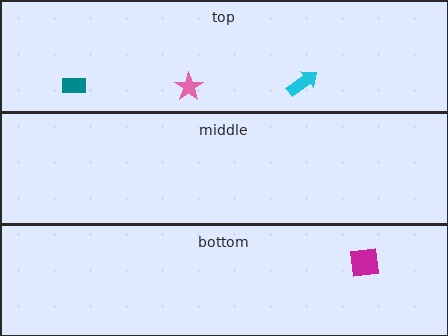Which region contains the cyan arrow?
The top region.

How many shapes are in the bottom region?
1.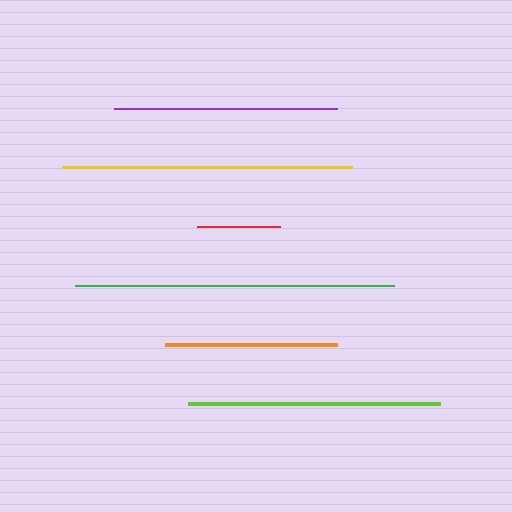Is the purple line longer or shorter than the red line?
The purple line is longer than the red line.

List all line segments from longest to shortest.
From longest to shortest: green, yellow, lime, purple, orange, red.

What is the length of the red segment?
The red segment is approximately 83 pixels long.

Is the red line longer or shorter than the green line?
The green line is longer than the red line.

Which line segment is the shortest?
The red line is the shortest at approximately 83 pixels.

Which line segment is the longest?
The green line is the longest at approximately 318 pixels.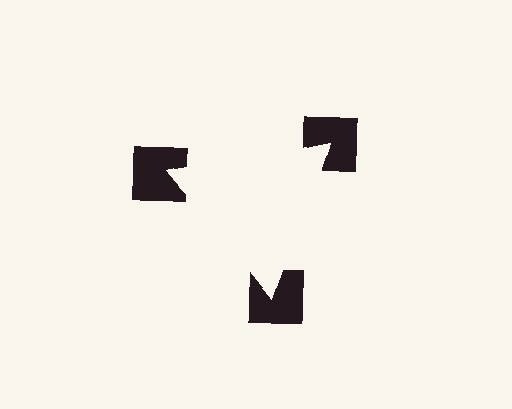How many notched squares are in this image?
There are 3 — one at each vertex of the illusory triangle.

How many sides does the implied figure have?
3 sides.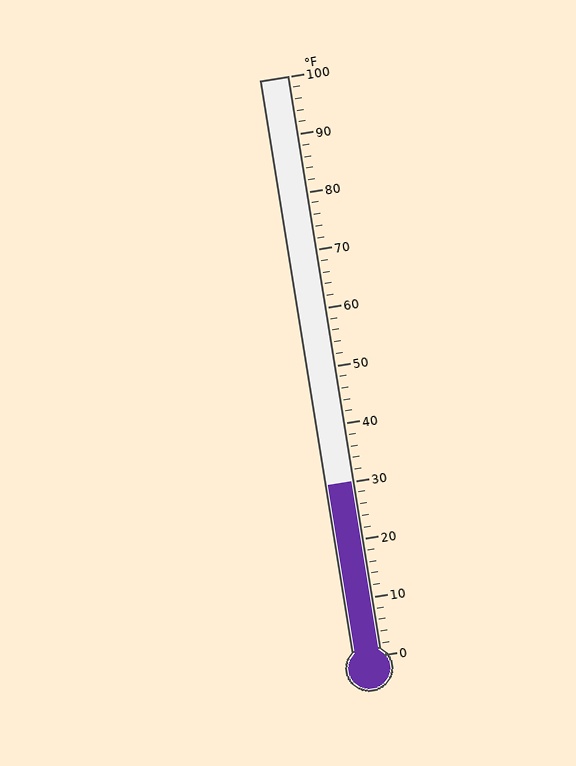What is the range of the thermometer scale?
The thermometer scale ranges from 0°F to 100°F.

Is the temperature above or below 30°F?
The temperature is at 30°F.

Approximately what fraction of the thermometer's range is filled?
The thermometer is filled to approximately 30% of its range.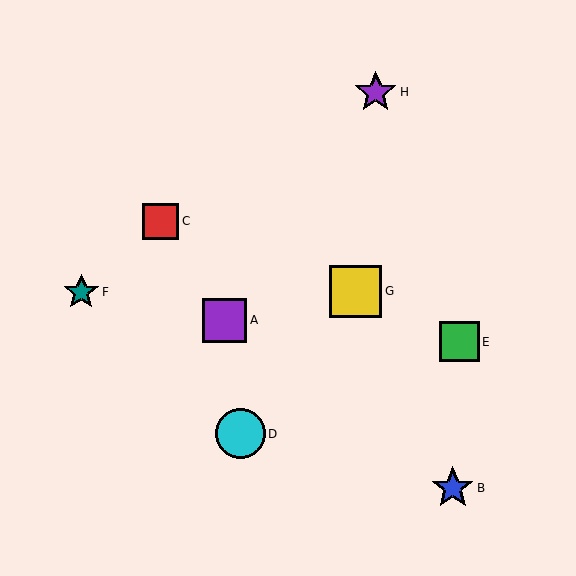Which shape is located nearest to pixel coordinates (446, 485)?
The blue star (labeled B) at (453, 488) is nearest to that location.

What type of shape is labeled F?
Shape F is a teal star.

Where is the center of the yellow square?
The center of the yellow square is at (355, 291).